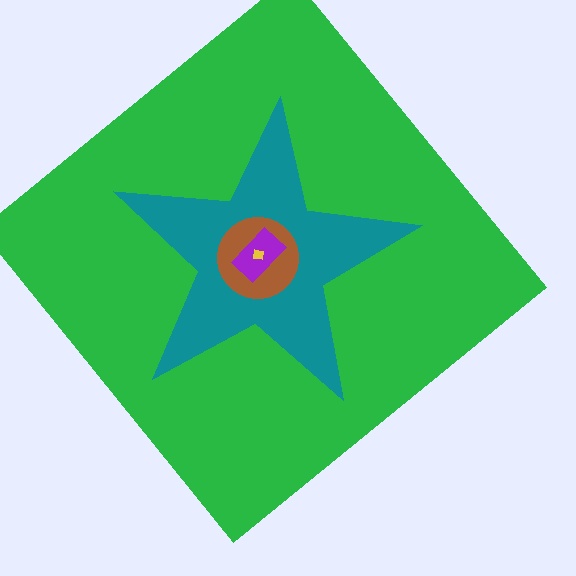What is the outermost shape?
The green diamond.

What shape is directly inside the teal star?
The brown circle.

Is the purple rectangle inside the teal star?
Yes.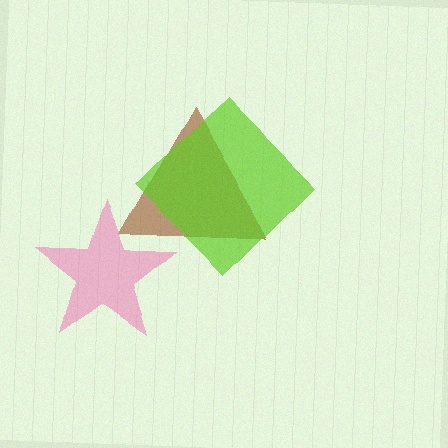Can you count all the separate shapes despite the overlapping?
Yes, there are 3 separate shapes.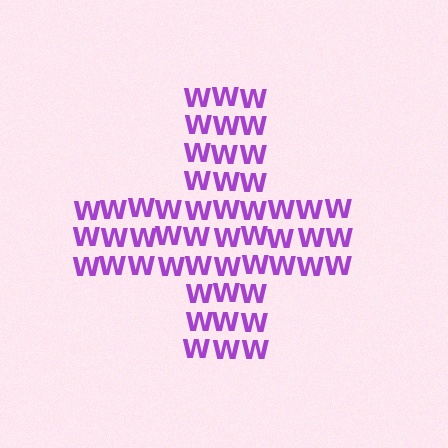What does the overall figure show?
The overall figure shows a cross.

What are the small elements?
The small elements are letter W's.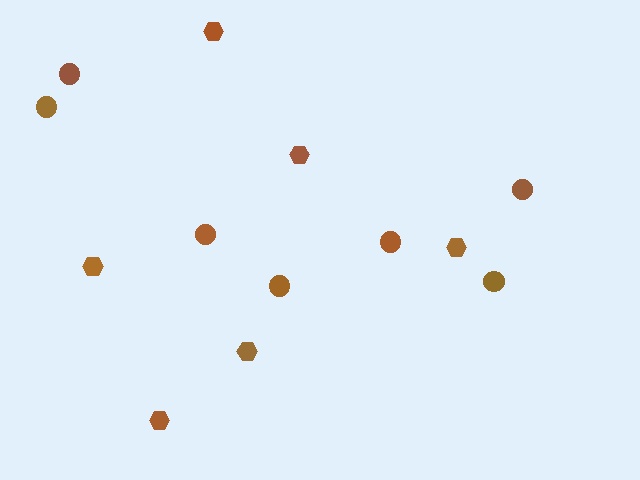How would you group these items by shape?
There are 2 groups: one group of hexagons (6) and one group of circles (7).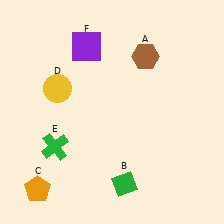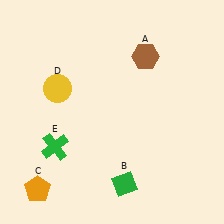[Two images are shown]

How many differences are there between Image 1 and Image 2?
There is 1 difference between the two images.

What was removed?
The purple square (F) was removed in Image 2.